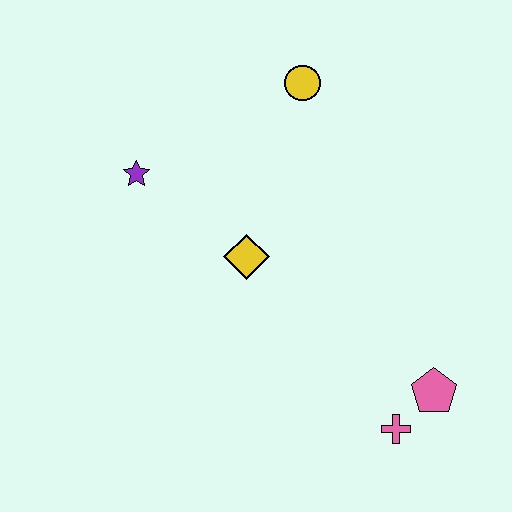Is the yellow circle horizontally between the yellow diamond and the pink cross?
Yes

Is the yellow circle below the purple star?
No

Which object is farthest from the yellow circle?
The pink cross is farthest from the yellow circle.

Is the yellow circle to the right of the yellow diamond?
Yes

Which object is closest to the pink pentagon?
The pink cross is closest to the pink pentagon.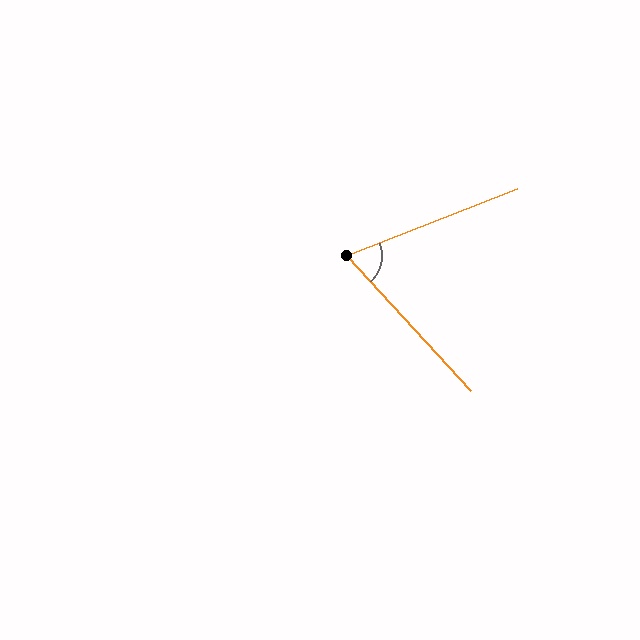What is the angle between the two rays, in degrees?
Approximately 69 degrees.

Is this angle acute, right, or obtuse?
It is acute.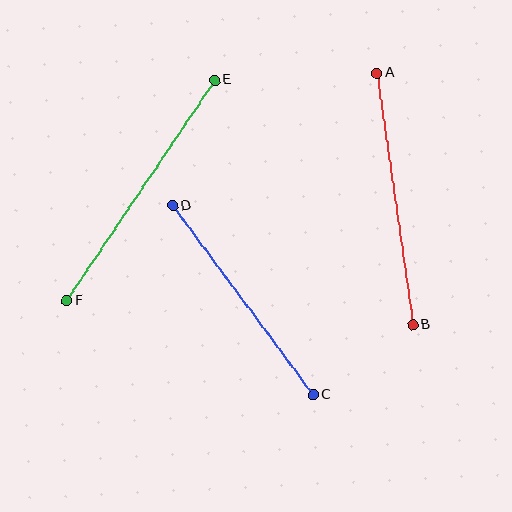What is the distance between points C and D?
The distance is approximately 235 pixels.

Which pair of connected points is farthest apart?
Points E and F are farthest apart.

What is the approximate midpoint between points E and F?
The midpoint is at approximately (141, 190) pixels.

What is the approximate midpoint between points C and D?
The midpoint is at approximately (243, 300) pixels.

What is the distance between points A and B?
The distance is approximately 254 pixels.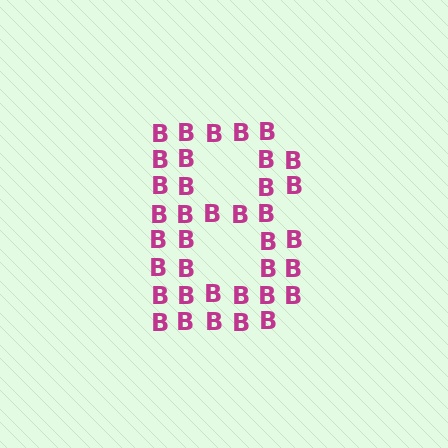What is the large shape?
The large shape is the letter B.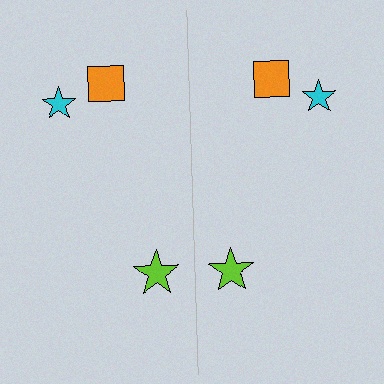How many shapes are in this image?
There are 6 shapes in this image.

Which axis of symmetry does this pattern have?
The pattern has a vertical axis of symmetry running through the center of the image.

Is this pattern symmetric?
Yes, this pattern has bilateral (reflection) symmetry.